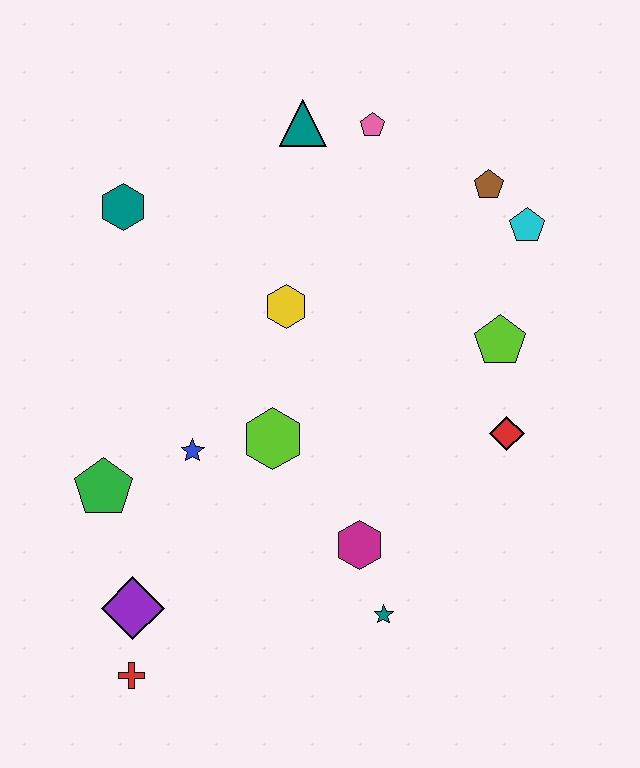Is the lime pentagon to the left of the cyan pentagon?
Yes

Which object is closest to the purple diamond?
The red cross is closest to the purple diamond.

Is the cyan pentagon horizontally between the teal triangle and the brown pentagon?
No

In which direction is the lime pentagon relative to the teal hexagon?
The lime pentagon is to the right of the teal hexagon.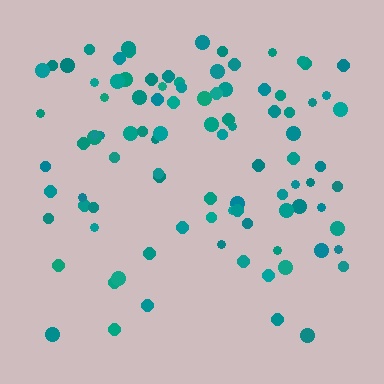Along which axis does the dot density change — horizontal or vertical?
Vertical.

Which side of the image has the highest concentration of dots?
The top.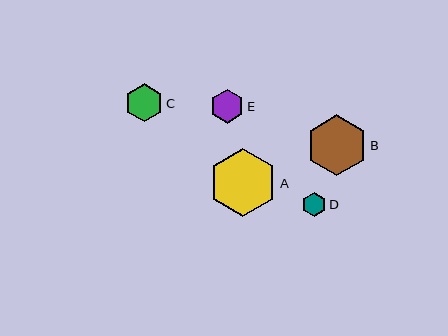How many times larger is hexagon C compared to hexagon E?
Hexagon C is approximately 1.1 times the size of hexagon E.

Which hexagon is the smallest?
Hexagon D is the smallest with a size of approximately 24 pixels.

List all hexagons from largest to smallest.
From largest to smallest: A, B, C, E, D.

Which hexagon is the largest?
Hexagon A is the largest with a size of approximately 68 pixels.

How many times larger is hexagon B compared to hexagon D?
Hexagon B is approximately 2.6 times the size of hexagon D.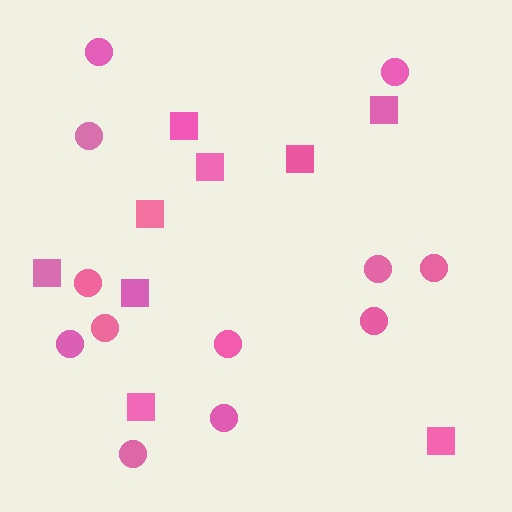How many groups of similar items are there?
There are 2 groups: one group of circles (12) and one group of squares (9).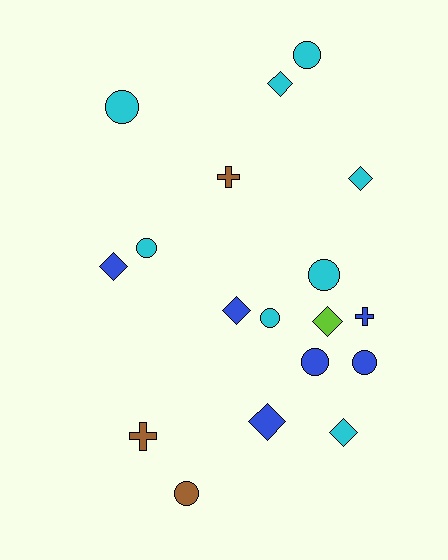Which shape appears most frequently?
Circle, with 8 objects.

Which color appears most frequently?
Cyan, with 8 objects.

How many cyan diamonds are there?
There are 3 cyan diamonds.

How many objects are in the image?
There are 18 objects.